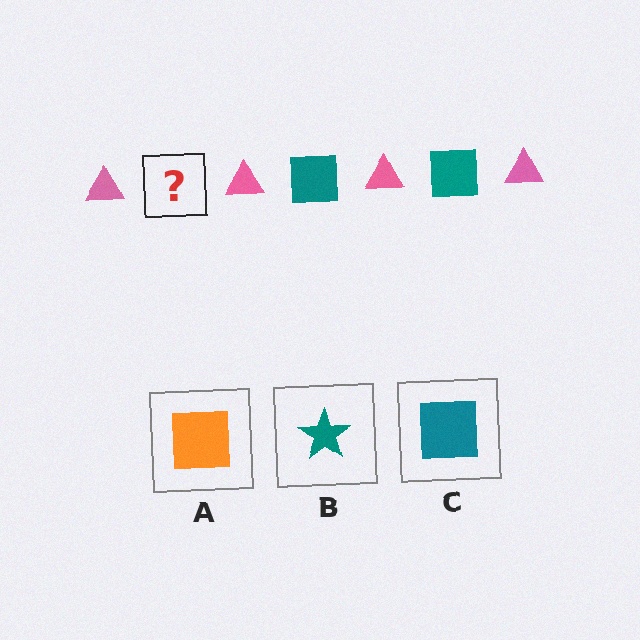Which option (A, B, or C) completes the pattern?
C.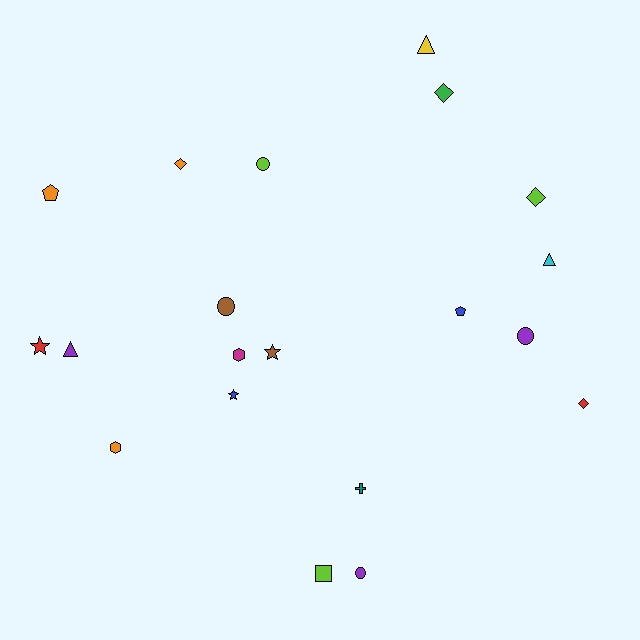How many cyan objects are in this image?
There is 1 cyan object.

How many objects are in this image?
There are 20 objects.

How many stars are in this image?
There are 3 stars.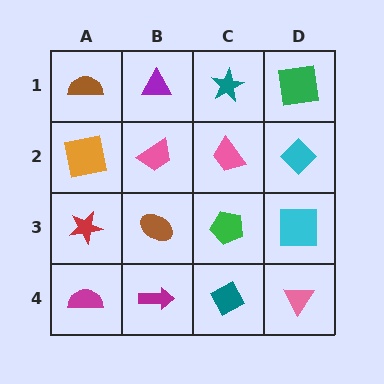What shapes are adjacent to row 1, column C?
A pink trapezoid (row 2, column C), a purple triangle (row 1, column B), a green square (row 1, column D).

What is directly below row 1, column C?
A pink trapezoid.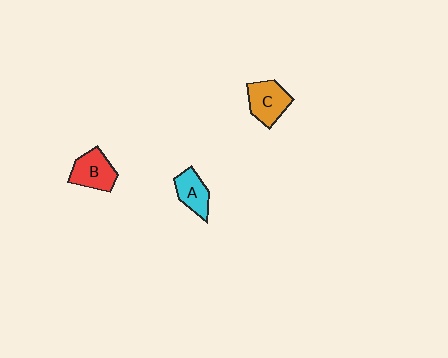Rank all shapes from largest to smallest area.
From largest to smallest: C (orange), B (red), A (cyan).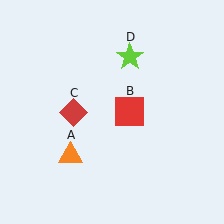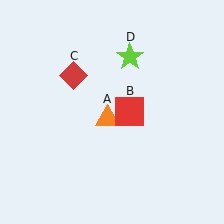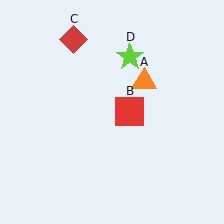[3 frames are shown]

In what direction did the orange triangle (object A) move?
The orange triangle (object A) moved up and to the right.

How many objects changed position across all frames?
2 objects changed position: orange triangle (object A), red diamond (object C).